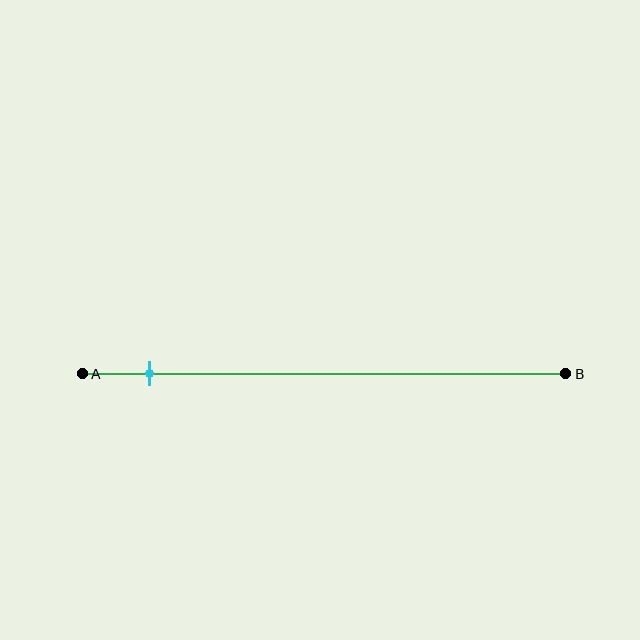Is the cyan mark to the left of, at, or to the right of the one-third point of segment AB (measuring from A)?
The cyan mark is to the left of the one-third point of segment AB.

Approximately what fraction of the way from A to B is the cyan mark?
The cyan mark is approximately 15% of the way from A to B.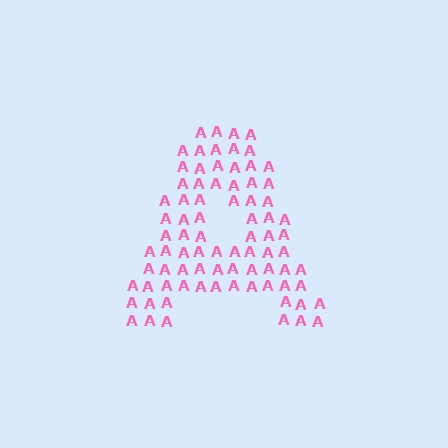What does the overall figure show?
The overall figure shows the letter A.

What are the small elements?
The small elements are letter A's.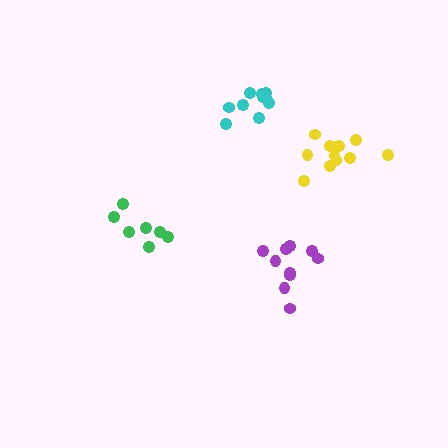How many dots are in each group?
Group 1: 11 dots, Group 2: 7 dots, Group 3: 10 dots, Group 4: 10 dots (38 total).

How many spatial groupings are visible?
There are 4 spatial groupings.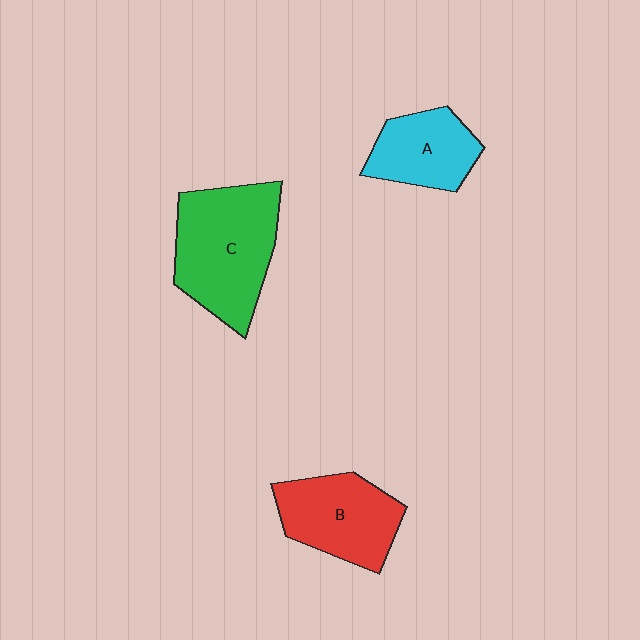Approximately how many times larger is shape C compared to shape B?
Approximately 1.3 times.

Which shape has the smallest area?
Shape A (cyan).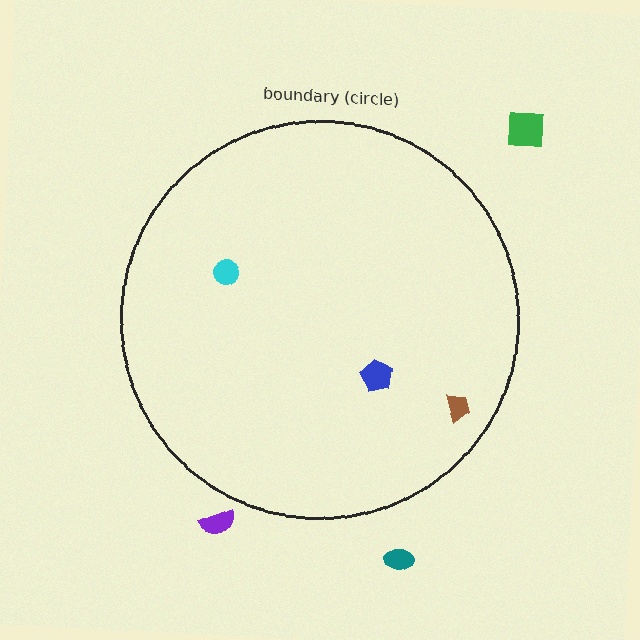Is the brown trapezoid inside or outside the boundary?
Inside.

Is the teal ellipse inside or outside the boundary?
Outside.